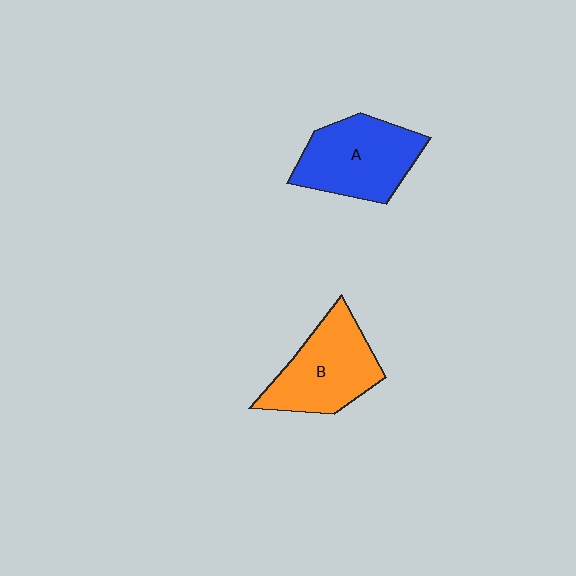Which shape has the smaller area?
Shape B (orange).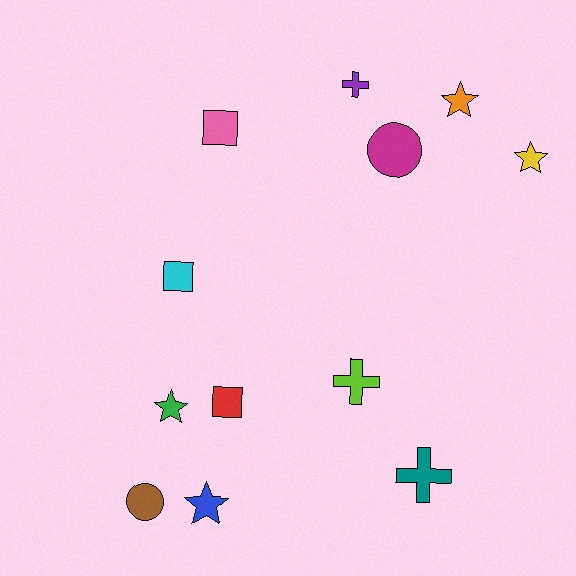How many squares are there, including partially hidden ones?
There are 3 squares.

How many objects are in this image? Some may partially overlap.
There are 12 objects.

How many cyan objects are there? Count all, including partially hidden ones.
There is 1 cyan object.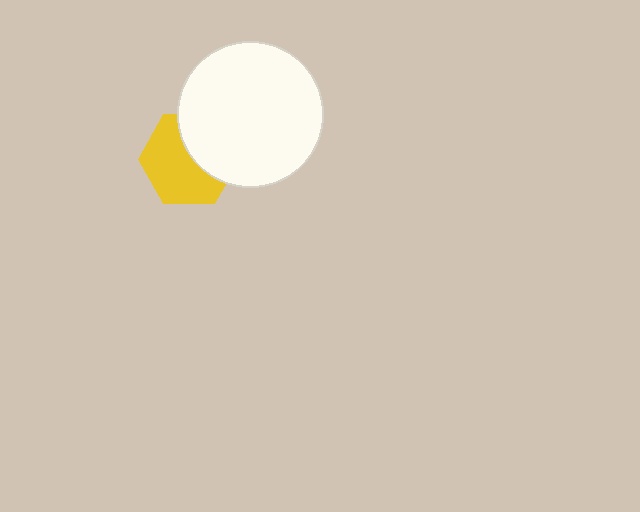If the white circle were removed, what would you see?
You would see the complete yellow hexagon.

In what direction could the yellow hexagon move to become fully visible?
The yellow hexagon could move toward the lower-left. That would shift it out from behind the white circle entirely.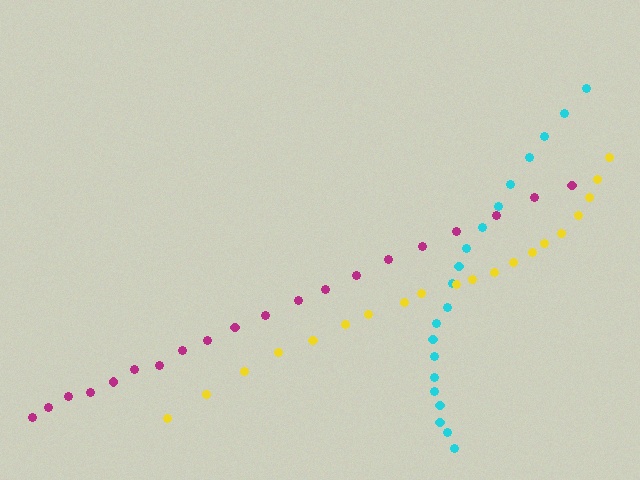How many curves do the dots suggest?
There are 3 distinct paths.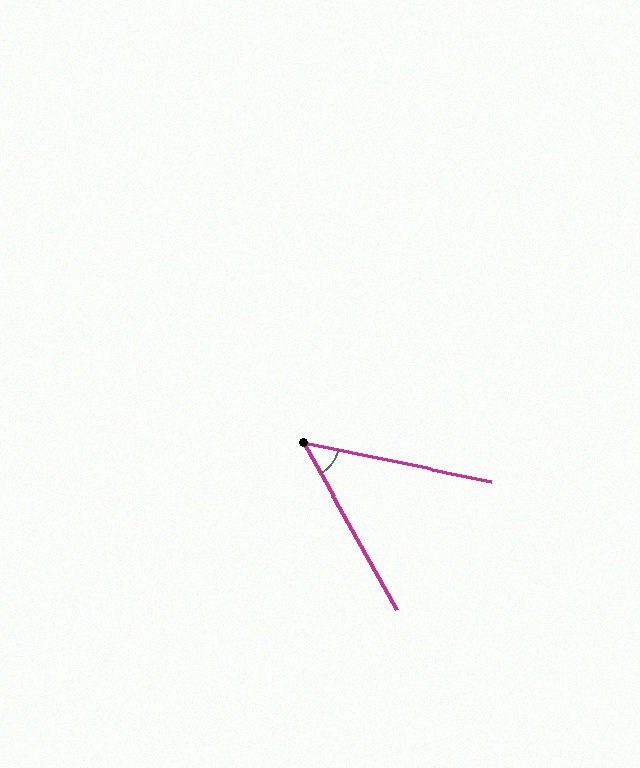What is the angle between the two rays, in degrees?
Approximately 49 degrees.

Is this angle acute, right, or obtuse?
It is acute.